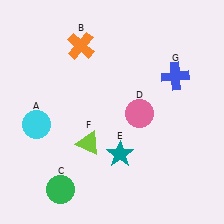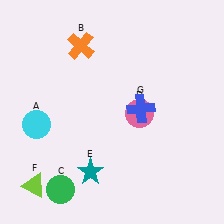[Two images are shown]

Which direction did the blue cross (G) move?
The blue cross (G) moved left.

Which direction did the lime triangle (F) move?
The lime triangle (F) moved left.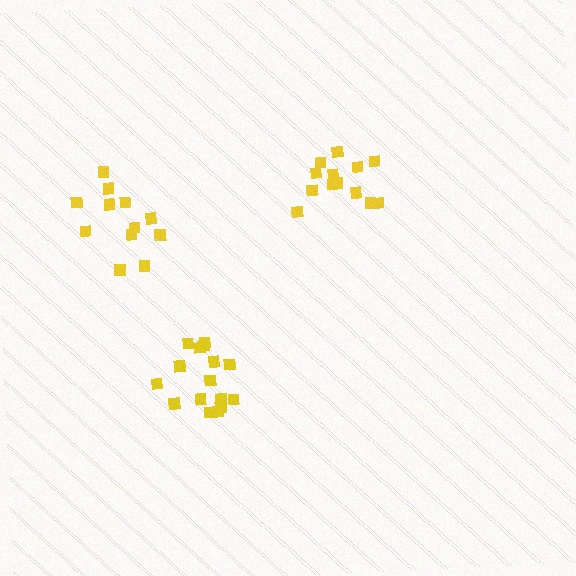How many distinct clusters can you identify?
There are 3 distinct clusters.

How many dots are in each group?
Group 1: 17 dots, Group 2: 13 dots, Group 3: 12 dots (42 total).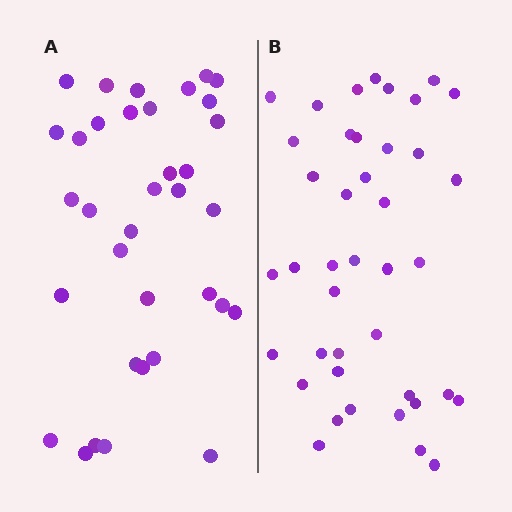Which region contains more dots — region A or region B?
Region B (the right region) has more dots.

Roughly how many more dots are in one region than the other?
Region B has about 6 more dots than region A.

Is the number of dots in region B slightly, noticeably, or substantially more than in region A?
Region B has only slightly more — the two regions are fairly close. The ratio is roughly 1.2 to 1.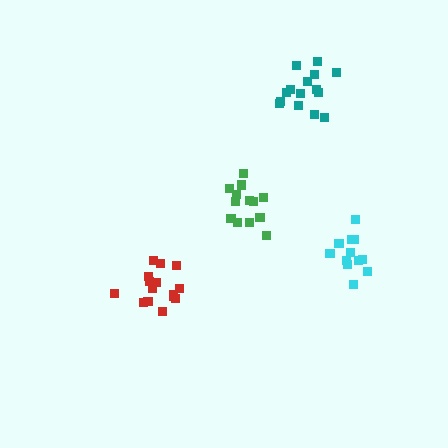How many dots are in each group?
Group 1: 15 dots, Group 2: 13 dots, Group 3: 15 dots, Group 4: 12 dots (55 total).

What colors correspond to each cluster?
The clusters are colored: teal, green, red, cyan.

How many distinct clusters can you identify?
There are 4 distinct clusters.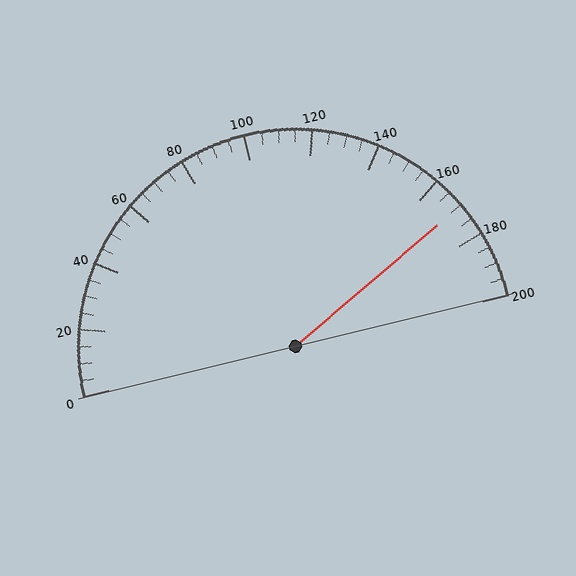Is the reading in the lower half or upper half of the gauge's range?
The reading is in the upper half of the range (0 to 200).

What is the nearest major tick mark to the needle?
The nearest major tick mark is 160.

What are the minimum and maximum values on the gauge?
The gauge ranges from 0 to 200.